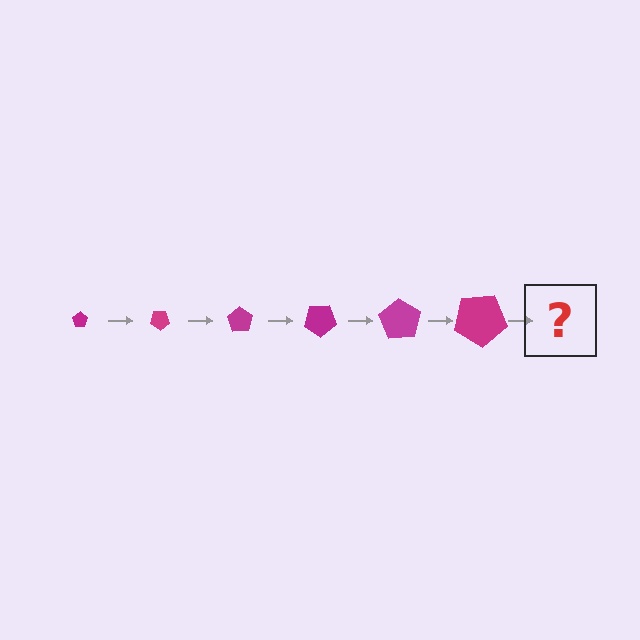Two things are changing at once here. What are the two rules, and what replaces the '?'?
The two rules are that the pentagon grows larger each step and it rotates 35 degrees each step. The '?' should be a pentagon, larger than the previous one and rotated 210 degrees from the start.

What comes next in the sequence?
The next element should be a pentagon, larger than the previous one and rotated 210 degrees from the start.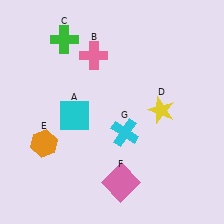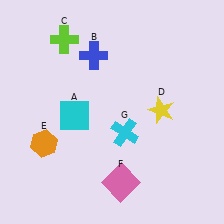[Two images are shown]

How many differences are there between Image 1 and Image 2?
There are 2 differences between the two images.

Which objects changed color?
B changed from pink to blue. C changed from green to lime.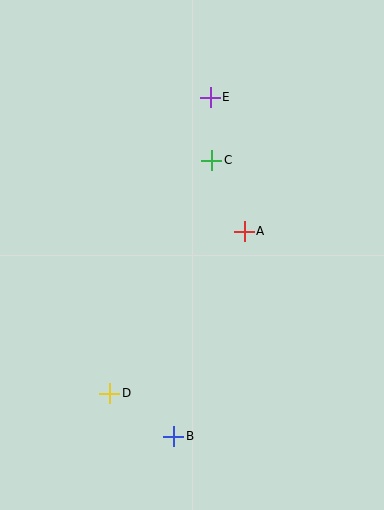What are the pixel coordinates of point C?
Point C is at (212, 160).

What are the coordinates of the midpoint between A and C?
The midpoint between A and C is at (228, 196).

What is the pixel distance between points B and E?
The distance between B and E is 341 pixels.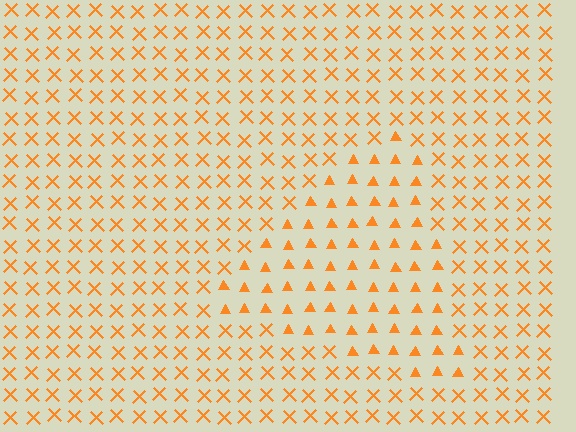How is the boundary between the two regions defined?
The boundary is defined by a change in element shape: triangles inside vs. X marks outside. All elements share the same color and spacing.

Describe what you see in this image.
The image is filled with small orange elements arranged in a uniform grid. A triangle-shaped region contains triangles, while the surrounding area contains X marks. The boundary is defined purely by the change in element shape.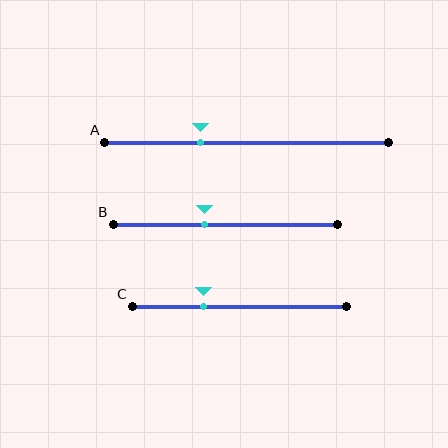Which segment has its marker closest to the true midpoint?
Segment B has its marker closest to the true midpoint.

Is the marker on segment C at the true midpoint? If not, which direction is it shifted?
No, the marker on segment C is shifted to the left by about 17% of the segment length.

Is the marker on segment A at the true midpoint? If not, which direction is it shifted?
No, the marker on segment A is shifted to the left by about 16% of the segment length.